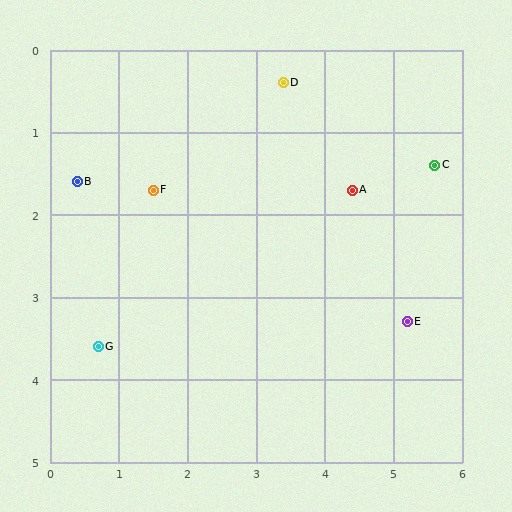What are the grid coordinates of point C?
Point C is at approximately (5.6, 1.4).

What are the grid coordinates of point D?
Point D is at approximately (3.4, 0.4).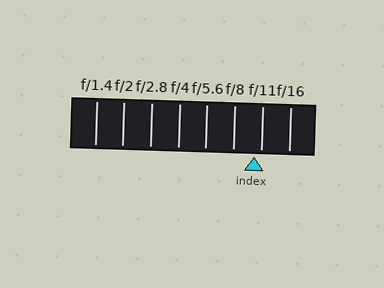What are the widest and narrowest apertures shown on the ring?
The widest aperture shown is f/1.4 and the narrowest is f/16.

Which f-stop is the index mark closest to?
The index mark is closest to f/11.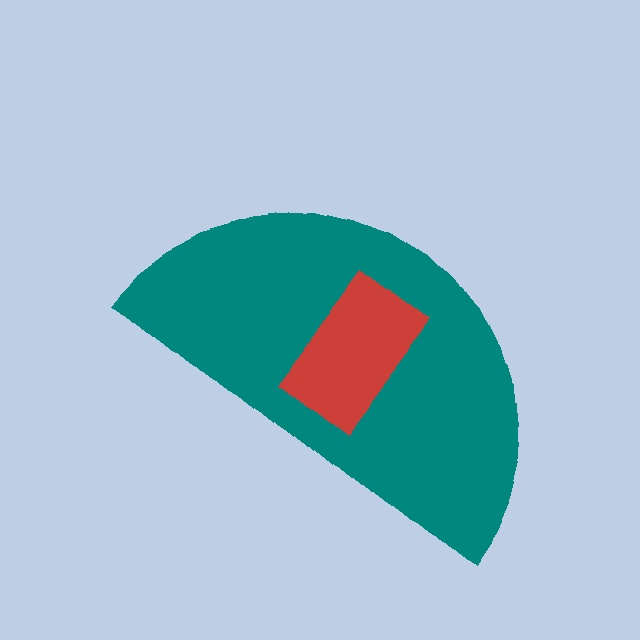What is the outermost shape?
The teal semicircle.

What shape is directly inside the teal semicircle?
The red rectangle.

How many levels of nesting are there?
2.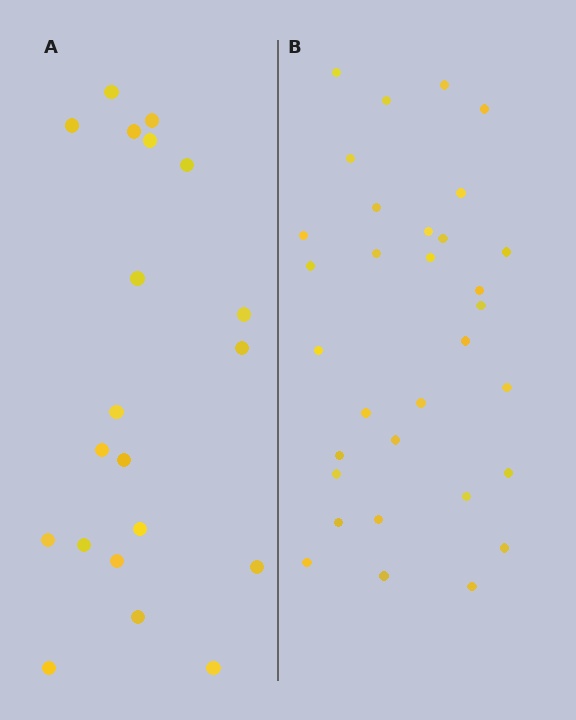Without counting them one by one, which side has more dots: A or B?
Region B (the right region) has more dots.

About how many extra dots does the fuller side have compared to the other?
Region B has roughly 12 or so more dots than region A.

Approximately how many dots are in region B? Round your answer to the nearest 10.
About 30 dots. (The exact count is 32, which rounds to 30.)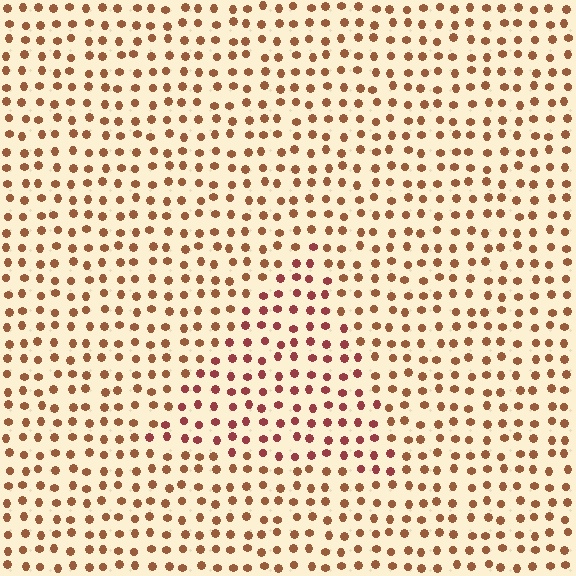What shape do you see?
I see a triangle.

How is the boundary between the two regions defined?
The boundary is defined purely by a slight shift in hue (about 27 degrees). Spacing, size, and orientation are identical on both sides.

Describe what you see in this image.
The image is filled with small brown elements in a uniform arrangement. A triangle-shaped region is visible where the elements are tinted to a slightly different hue, forming a subtle color boundary.